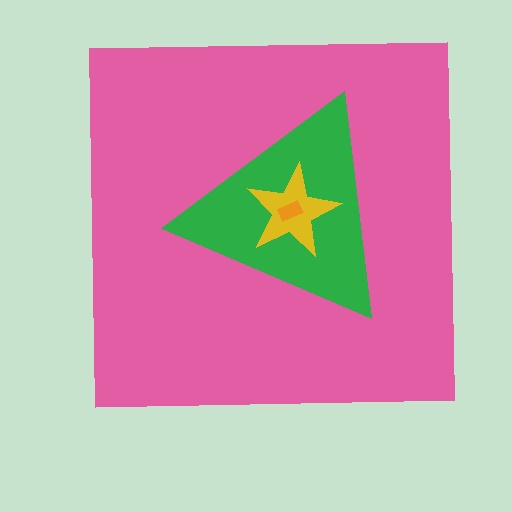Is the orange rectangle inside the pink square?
Yes.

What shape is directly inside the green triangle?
The yellow star.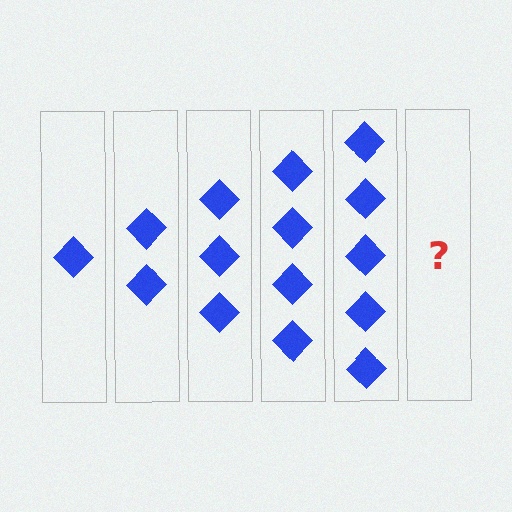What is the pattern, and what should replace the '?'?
The pattern is that each step adds one more diamond. The '?' should be 6 diamonds.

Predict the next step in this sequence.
The next step is 6 diamonds.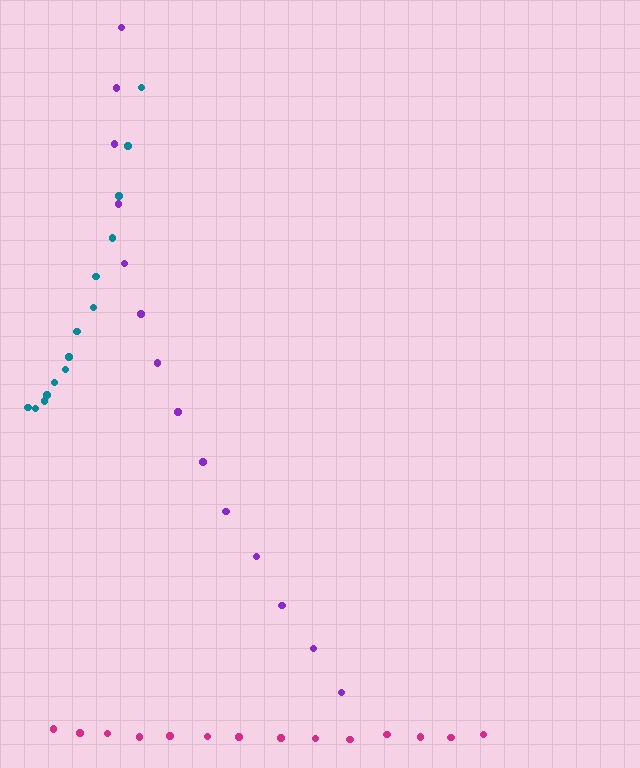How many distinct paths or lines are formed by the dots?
There are 3 distinct paths.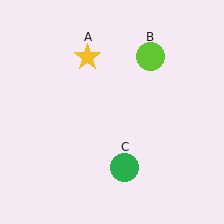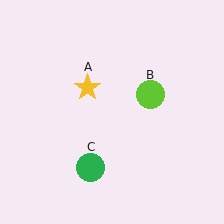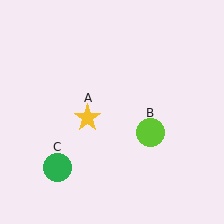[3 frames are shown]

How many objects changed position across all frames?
3 objects changed position: yellow star (object A), lime circle (object B), green circle (object C).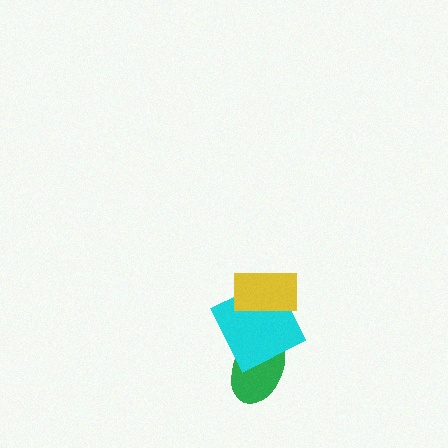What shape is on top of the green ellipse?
The cyan square is on top of the green ellipse.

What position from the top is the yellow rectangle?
The yellow rectangle is 1st from the top.